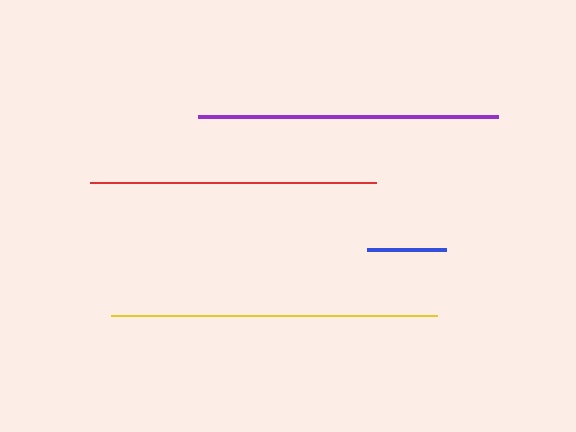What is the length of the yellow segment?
The yellow segment is approximately 326 pixels long.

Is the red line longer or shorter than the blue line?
The red line is longer than the blue line.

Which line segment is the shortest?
The blue line is the shortest at approximately 79 pixels.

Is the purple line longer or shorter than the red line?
The purple line is longer than the red line.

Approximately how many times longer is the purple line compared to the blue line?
The purple line is approximately 3.8 times the length of the blue line.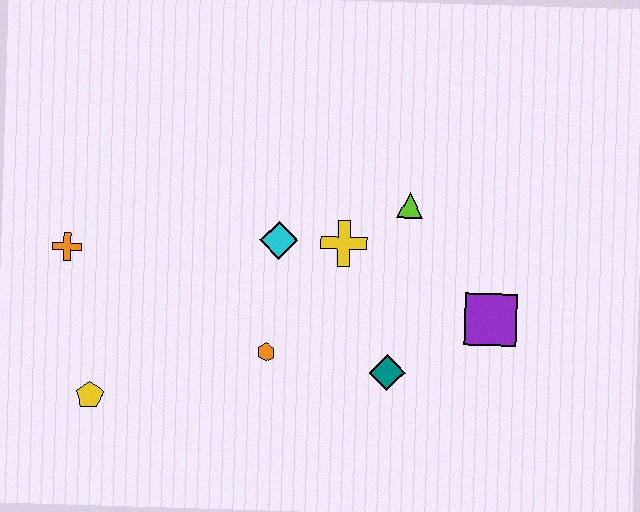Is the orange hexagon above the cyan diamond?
No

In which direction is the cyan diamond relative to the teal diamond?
The cyan diamond is above the teal diamond.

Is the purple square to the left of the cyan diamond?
No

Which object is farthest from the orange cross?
The purple square is farthest from the orange cross.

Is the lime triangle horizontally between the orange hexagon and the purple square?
Yes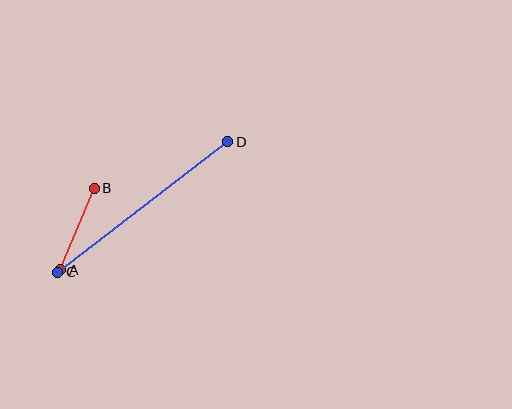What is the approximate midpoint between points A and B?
The midpoint is at approximately (77, 229) pixels.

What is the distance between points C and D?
The distance is approximately 214 pixels.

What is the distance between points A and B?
The distance is approximately 88 pixels.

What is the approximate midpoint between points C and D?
The midpoint is at approximately (143, 207) pixels.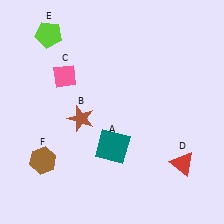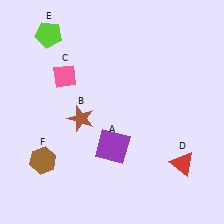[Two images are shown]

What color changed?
The square (A) changed from teal in Image 1 to purple in Image 2.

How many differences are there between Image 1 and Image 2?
There is 1 difference between the two images.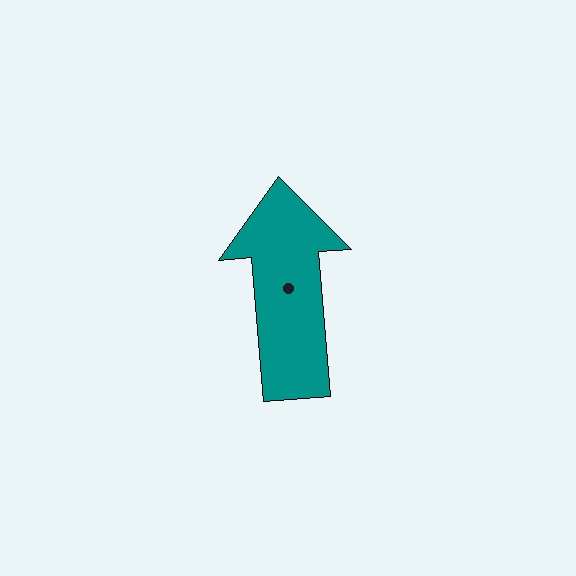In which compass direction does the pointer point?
North.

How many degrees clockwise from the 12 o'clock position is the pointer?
Approximately 355 degrees.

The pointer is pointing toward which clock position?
Roughly 12 o'clock.